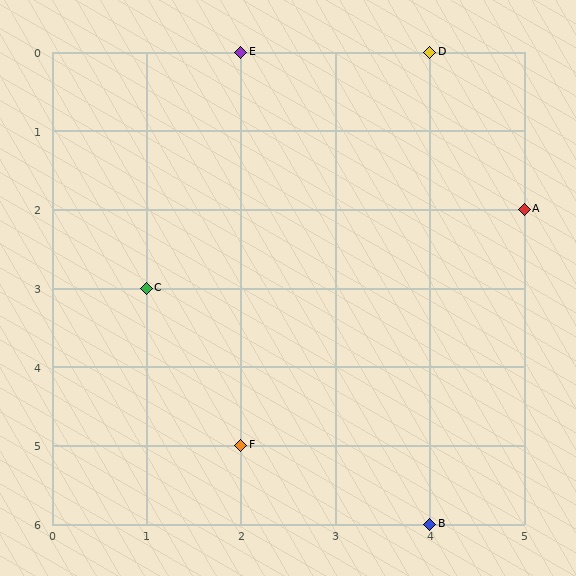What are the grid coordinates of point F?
Point F is at grid coordinates (2, 5).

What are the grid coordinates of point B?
Point B is at grid coordinates (4, 6).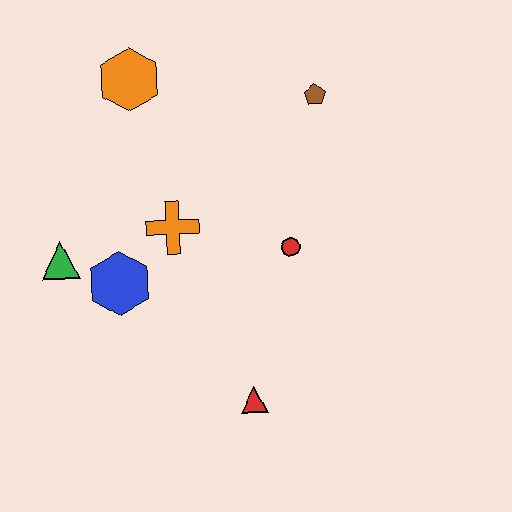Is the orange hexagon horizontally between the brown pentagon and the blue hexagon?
Yes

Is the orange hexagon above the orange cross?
Yes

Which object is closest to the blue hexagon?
The green triangle is closest to the blue hexagon.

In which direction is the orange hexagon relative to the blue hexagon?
The orange hexagon is above the blue hexagon.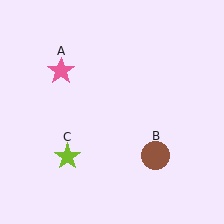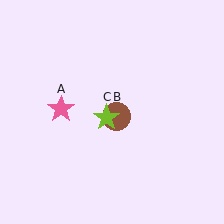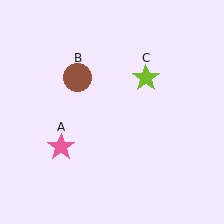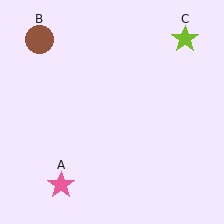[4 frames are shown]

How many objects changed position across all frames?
3 objects changed position: pink star (object A), brown circle (object B), lime star (object C).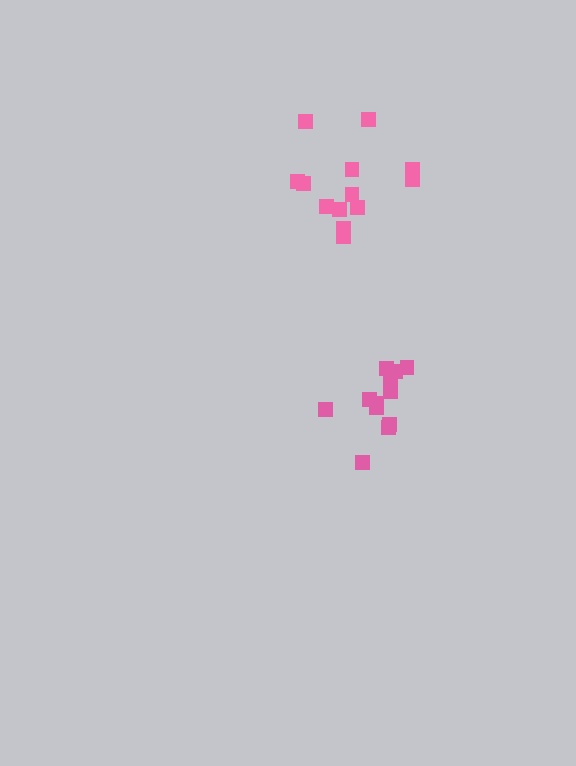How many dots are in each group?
Group 1: 13 dots, Group 2: 12 dots (25 total).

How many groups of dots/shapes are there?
There are 2 groups.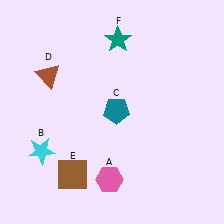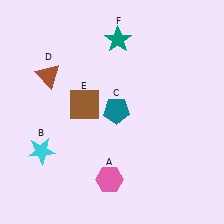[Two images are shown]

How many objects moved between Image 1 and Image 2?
1 object moved between the two images.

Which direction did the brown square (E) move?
The brown square (E) moved up.